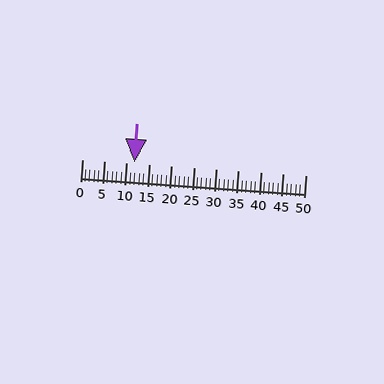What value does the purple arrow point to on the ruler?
The purple arrow points to approximately 12.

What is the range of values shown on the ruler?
The ruler shows values from 0 to 50.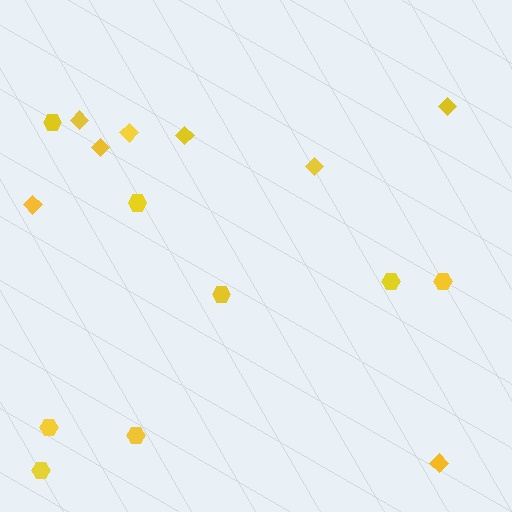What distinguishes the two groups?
There are 2 groups: one group of hexagons (8) and one group of diamonds (8).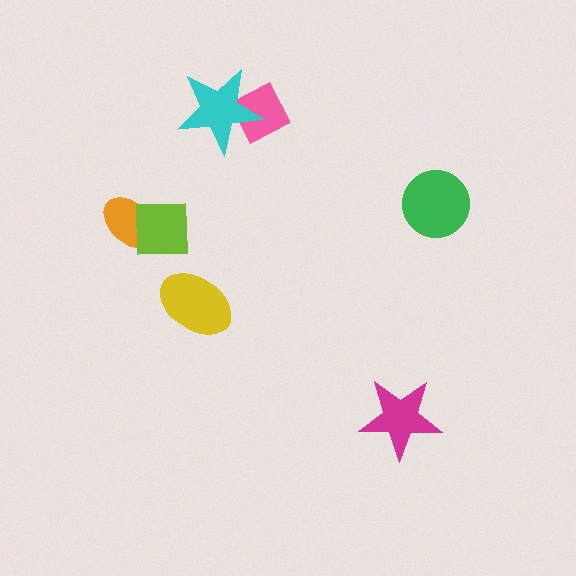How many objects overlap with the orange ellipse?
1 object overlaps with the orange ellipse.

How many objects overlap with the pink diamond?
1 object overlaps with the pink diamond.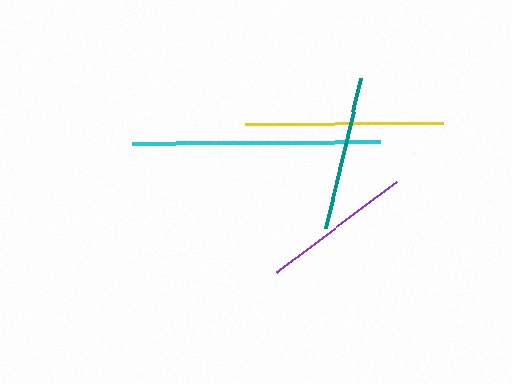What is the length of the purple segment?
The purple segment is approximately 151 pixels long.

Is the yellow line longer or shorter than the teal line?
The yellow line is longer than the teal line.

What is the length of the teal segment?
The teal segment is approximately 153 pixels long.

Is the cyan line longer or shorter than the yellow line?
The cyan line is longer than the yellow line.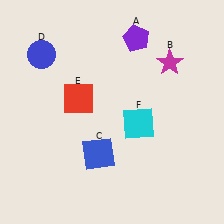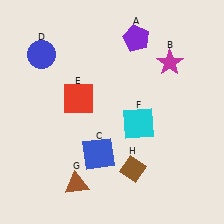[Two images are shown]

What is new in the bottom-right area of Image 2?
A brown diamond (H) was added in the bottom-right area of Image 2.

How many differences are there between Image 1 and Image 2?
There are 2 differences between the two images.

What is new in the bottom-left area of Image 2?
A brown triangle (G) was added in the bottom-left area of Image 2.